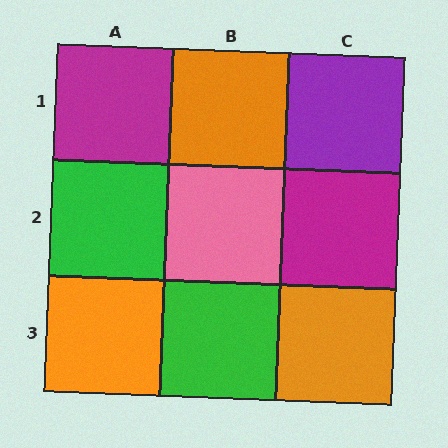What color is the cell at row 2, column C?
Magenta.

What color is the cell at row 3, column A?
Orange.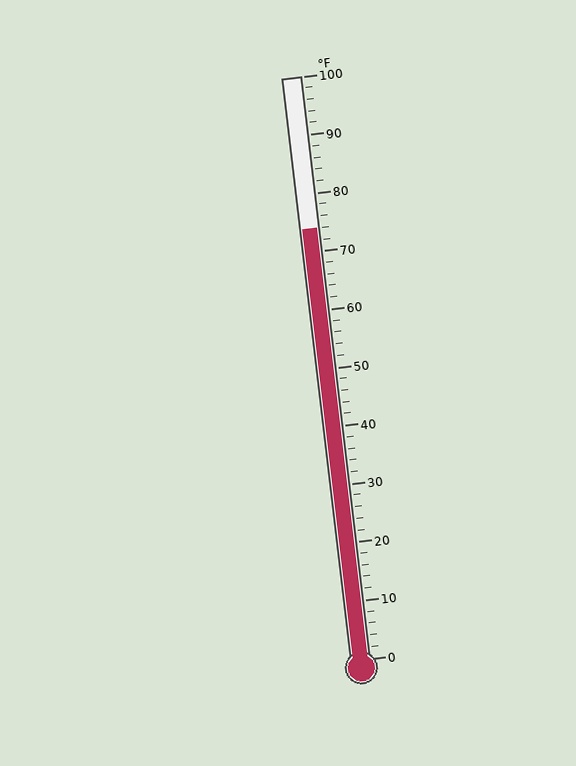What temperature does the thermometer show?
The thermometer shows approximately 74°F.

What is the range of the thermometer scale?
The thermometer scale ranges from 0°F to 100°F.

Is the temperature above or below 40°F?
The temperature is above 40°F.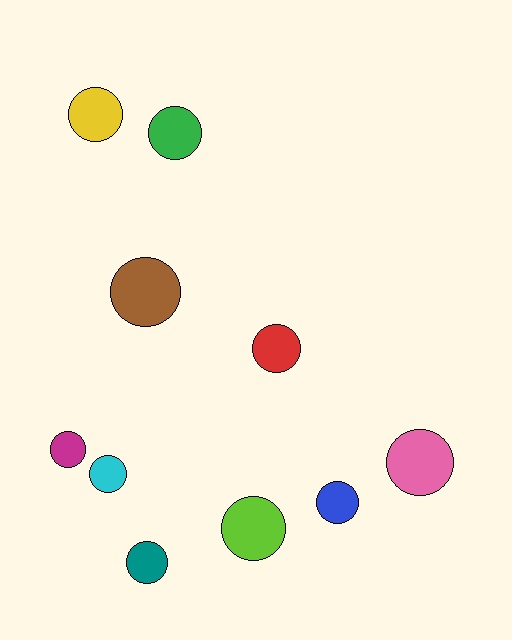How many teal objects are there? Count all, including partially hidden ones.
There is 1 teal object.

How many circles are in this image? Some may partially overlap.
There are 10 circles.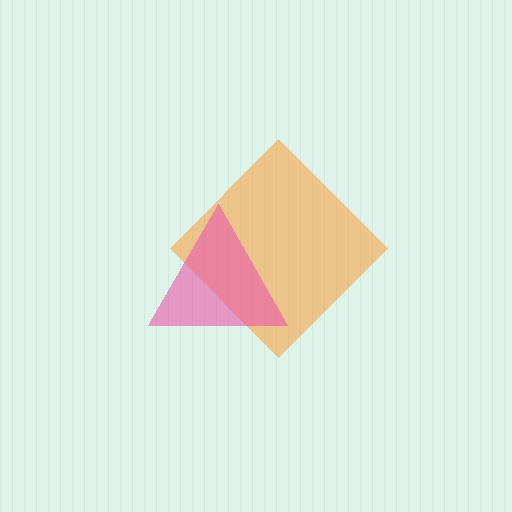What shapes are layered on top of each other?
The layered shapes are: an orange diamond, a pink triangle.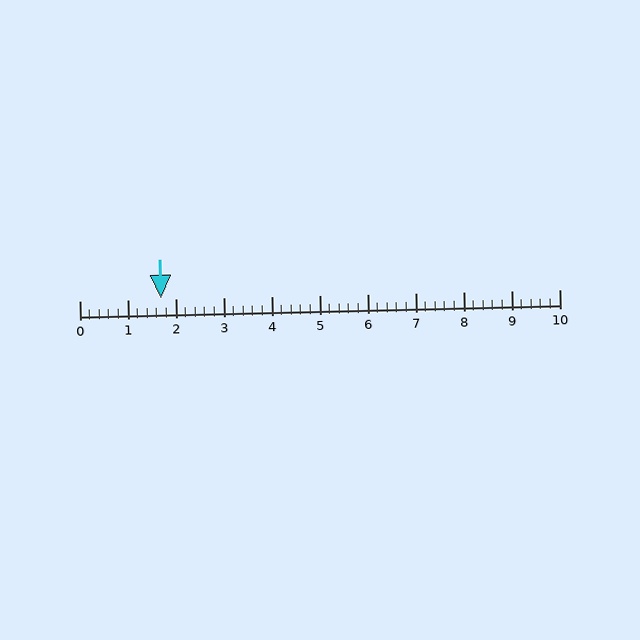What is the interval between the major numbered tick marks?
The major tick marks are spaced 1 units apart.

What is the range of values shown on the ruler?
The ruler shows values from 0 to 10.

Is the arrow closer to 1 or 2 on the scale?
The arrow is closer to 2.